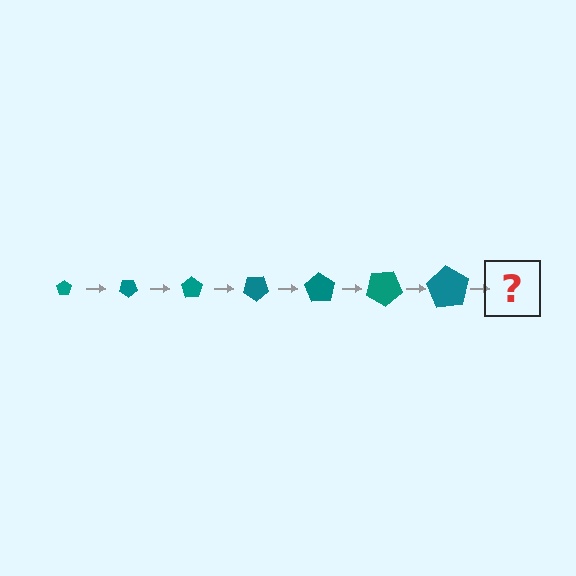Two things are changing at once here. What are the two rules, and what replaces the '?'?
The two rules are that the pentagon grows larger each step and it rotates 35 degrees each step. The '?' should be a pentagon, larger than the previous one and rotated 245 degrees from the start.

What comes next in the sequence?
The next element should be a pentagon, larger than the previous one and rotated 245 degrees from the start.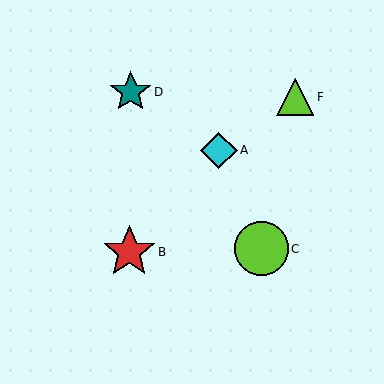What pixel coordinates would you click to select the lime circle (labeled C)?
Click at (261, 249) to select the lime circle C.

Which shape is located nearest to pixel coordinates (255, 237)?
The lime circle (labeled C) at (261, 249) is nearest to that location.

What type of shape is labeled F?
Shape F is a lime triangle.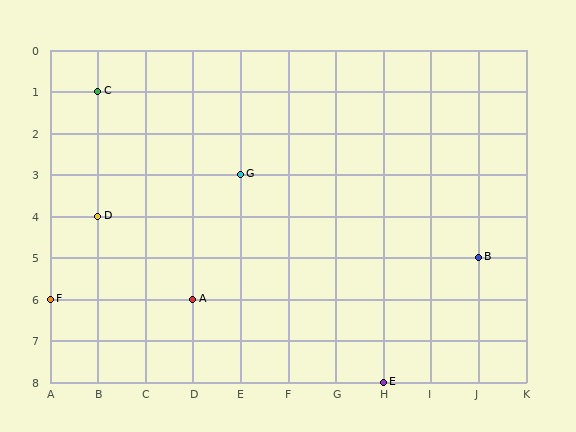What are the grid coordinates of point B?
Point B is at grid coordinates (J, 5).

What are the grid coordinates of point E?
Point E is at grid coordinates (H, 8).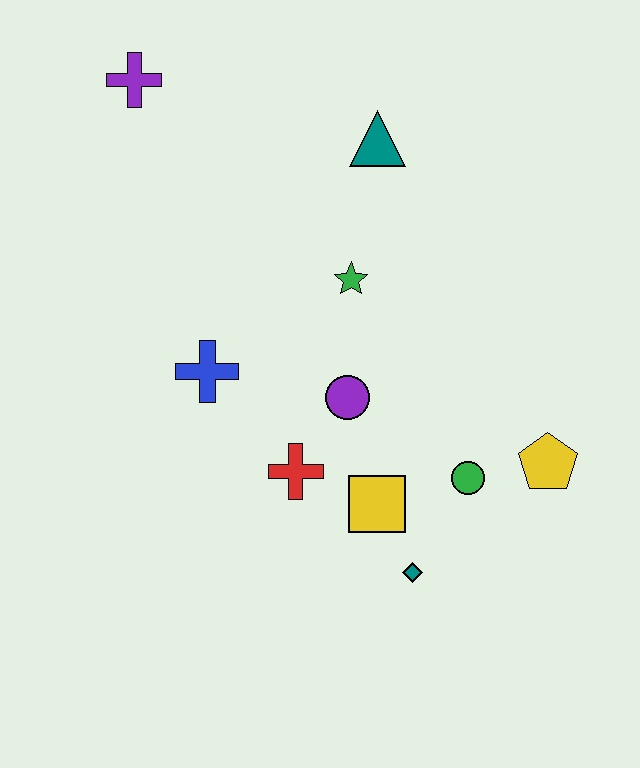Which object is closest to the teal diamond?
The yellow square is closest to the teal diamond.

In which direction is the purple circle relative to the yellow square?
The purple circle is above the yellow square.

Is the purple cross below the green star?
No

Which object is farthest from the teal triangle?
The teal diamond is farthest from the teal triangle.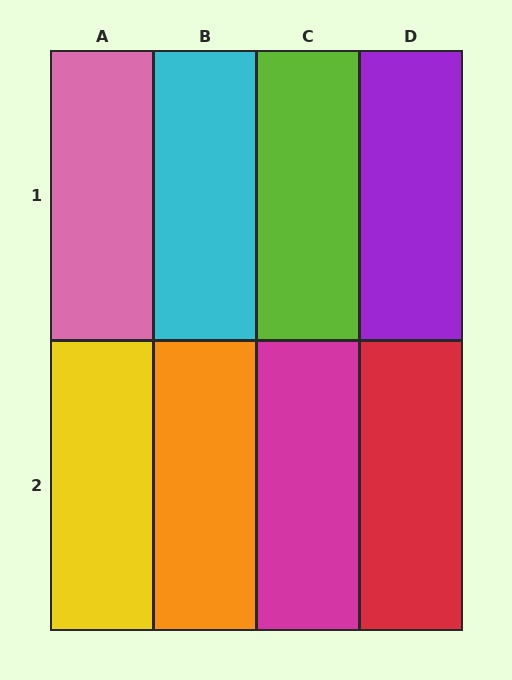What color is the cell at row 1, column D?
Purple.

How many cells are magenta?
1 cell is magenta.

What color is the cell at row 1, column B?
Cyan.